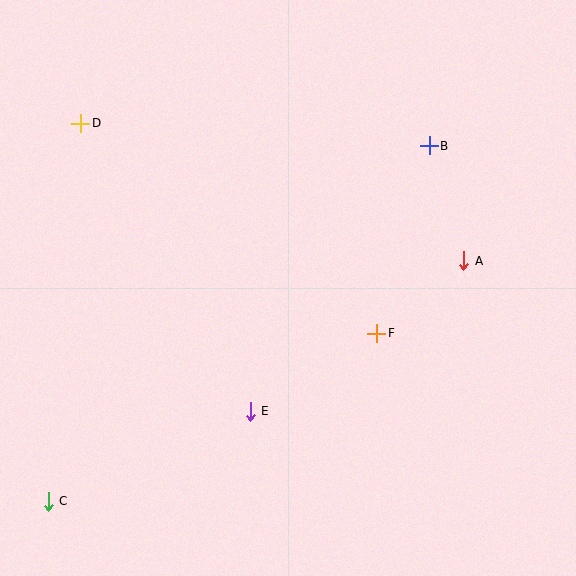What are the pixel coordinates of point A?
Point A is at (464, 261).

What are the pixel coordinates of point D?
Point D is at (81, 123).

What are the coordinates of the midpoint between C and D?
The midpoint between C and D is at (64, 312).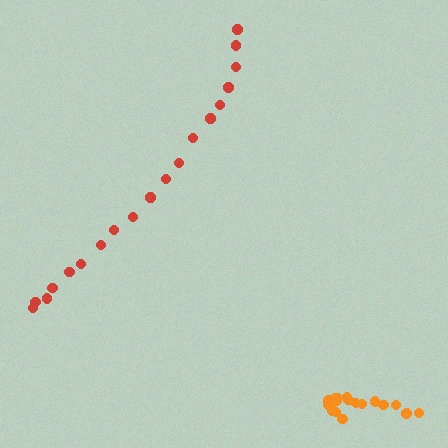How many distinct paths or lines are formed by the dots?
There are 2 distinct paths.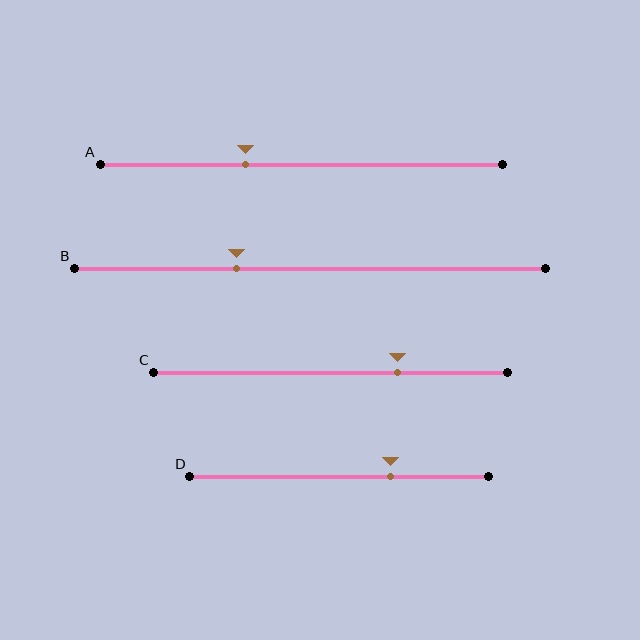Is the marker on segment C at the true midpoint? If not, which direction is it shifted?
No, the marker on segment C is shifted to the right by about 19% of the segment length.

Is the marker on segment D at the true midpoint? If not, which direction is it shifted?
No, the marker on segment D is shifted to the right by about 17% of the segment length.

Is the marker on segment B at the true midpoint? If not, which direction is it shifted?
No, the marker on segment B is shifted to the left by about 16% of the segment length.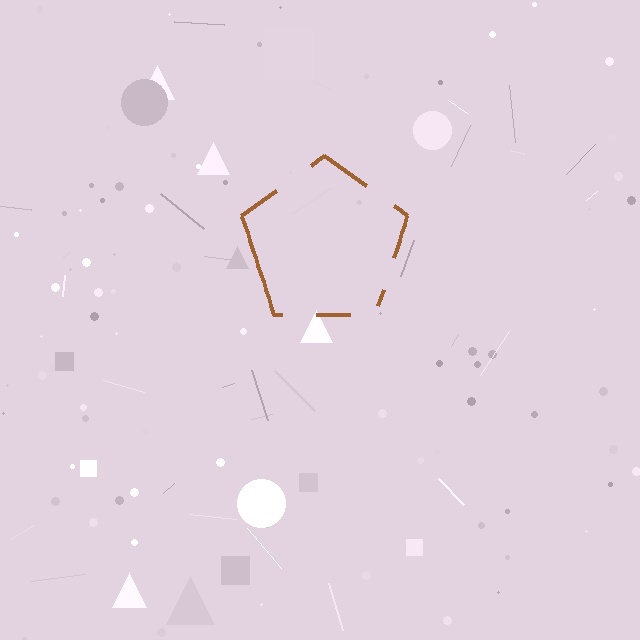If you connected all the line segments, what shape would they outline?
They would outline a pentagon.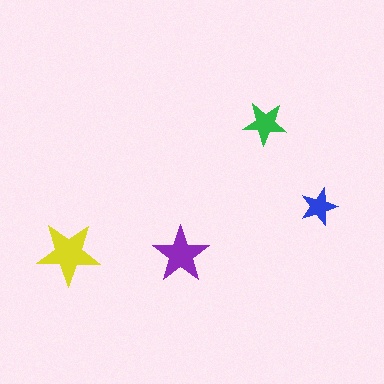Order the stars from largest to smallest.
the yellow one, the purple one, the green one, the blue one.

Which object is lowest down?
The purple star is bottommost.